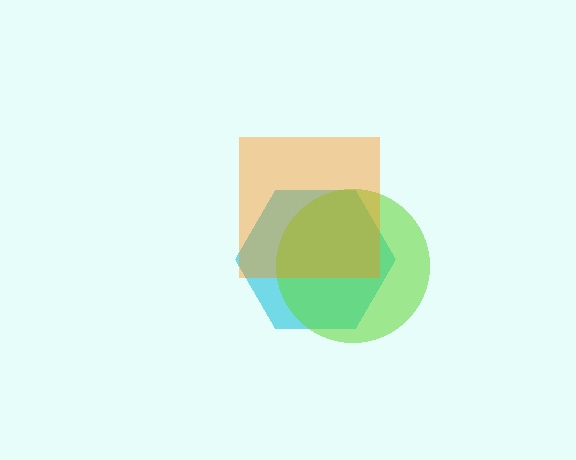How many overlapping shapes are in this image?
There are 3 overlapping shapes in the image.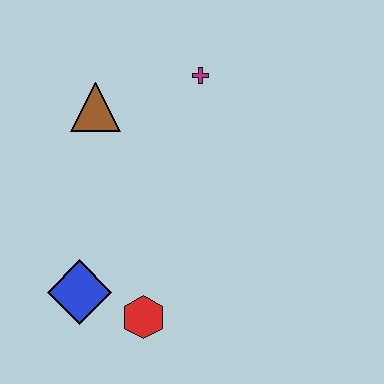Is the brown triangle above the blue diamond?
Yes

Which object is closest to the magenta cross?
The brown triangle is closest to the magenta cross.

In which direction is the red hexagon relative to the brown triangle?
The red hexagon is below the brown triangle.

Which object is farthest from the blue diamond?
The magenta cross is farthest from the blue diamond.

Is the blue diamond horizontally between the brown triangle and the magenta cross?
No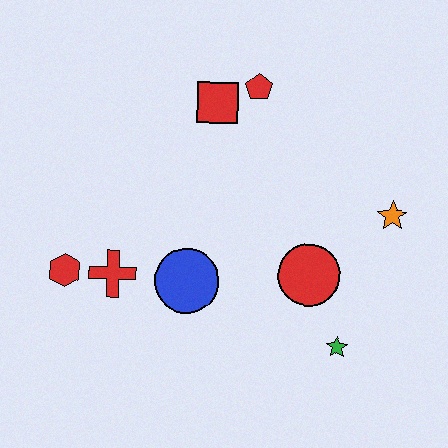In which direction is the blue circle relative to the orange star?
The blue circle is to the left of the orange star.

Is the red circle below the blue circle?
No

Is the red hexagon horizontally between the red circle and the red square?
No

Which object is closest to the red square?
The red pentagon is closest to the red square.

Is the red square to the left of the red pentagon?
Yes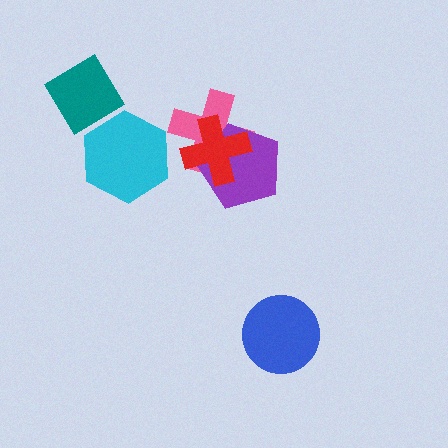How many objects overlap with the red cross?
2 objects overlap with the red cross.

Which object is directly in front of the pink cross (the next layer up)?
The purple pentagon is directly in front of the pink cross.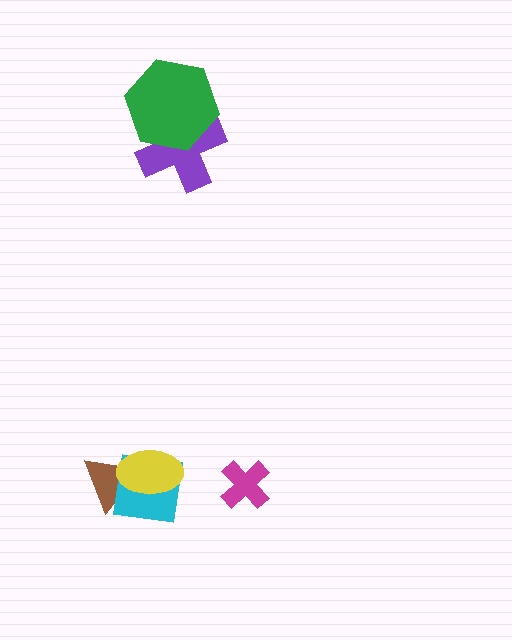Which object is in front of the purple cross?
The green hexagon is in front of the purple cross.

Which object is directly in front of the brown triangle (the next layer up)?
The cyan square is directly in front of the brown triangle.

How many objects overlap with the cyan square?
2 objects overlap with the cyan square.